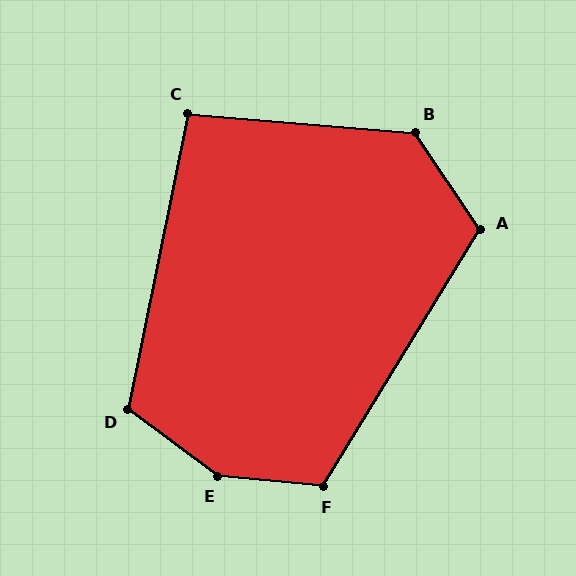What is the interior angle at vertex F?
Approximately 116 degrees (obtuse).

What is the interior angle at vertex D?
Approximately 115 degrees (obtuse).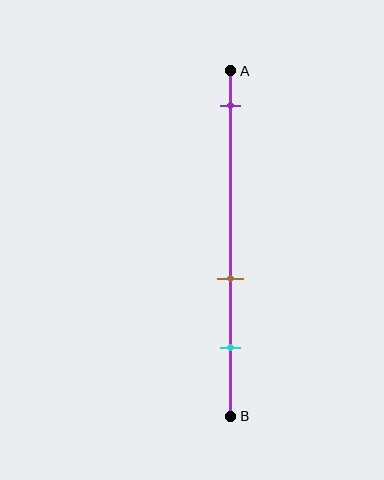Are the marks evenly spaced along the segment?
No, the marks are not evenly spaced.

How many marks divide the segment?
There are 3 marks dividing the segment.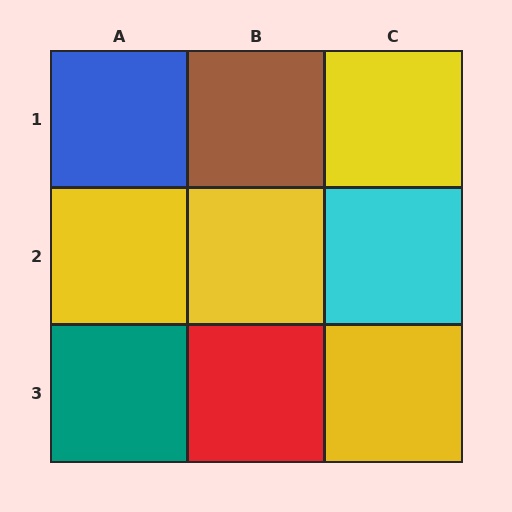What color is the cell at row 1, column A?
Blue.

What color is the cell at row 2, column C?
Cyan.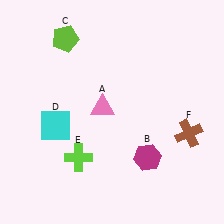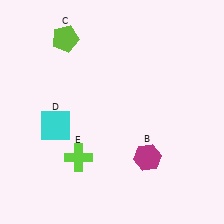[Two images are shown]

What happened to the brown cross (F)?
The brown cross (F) was removed in Image 2. It was in the bottom-right area of Image 1.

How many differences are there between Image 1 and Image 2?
There are 2 differences between the two images.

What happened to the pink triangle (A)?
The pink triangle (A) was removed in Image 2. It was in the top-left area of Image 1.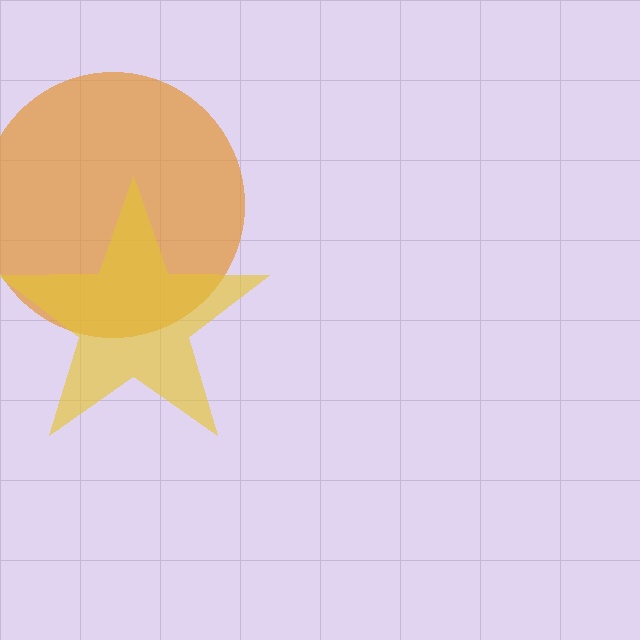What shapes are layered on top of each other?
The layered shapes are: an orange circle, a yellow star.